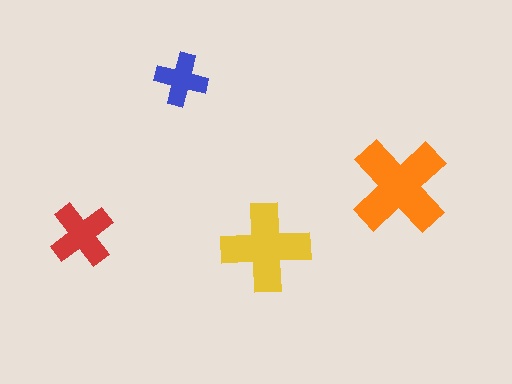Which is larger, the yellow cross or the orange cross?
The orange one.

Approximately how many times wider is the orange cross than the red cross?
About 1.5 times wider.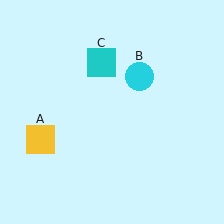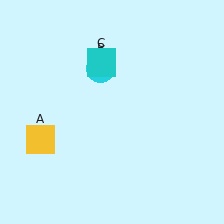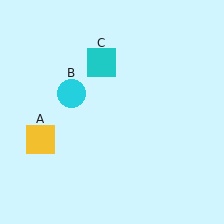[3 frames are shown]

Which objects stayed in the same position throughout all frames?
Yellow square (object A) and cyan square (object C) remained stationary.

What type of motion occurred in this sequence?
The cyan circle (object B) rotated counterclockwise around the center of the scene.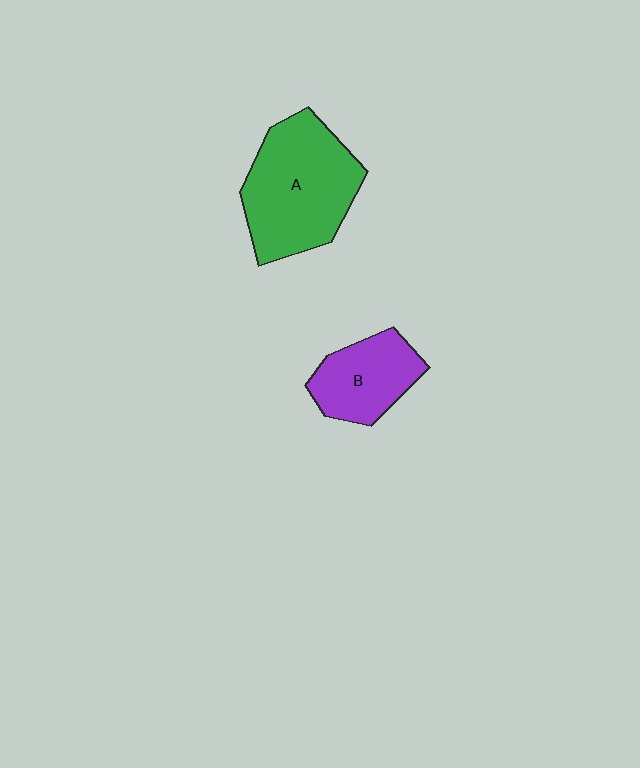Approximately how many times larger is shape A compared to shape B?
Approximately 1.7 times.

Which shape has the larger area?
Shape A (green).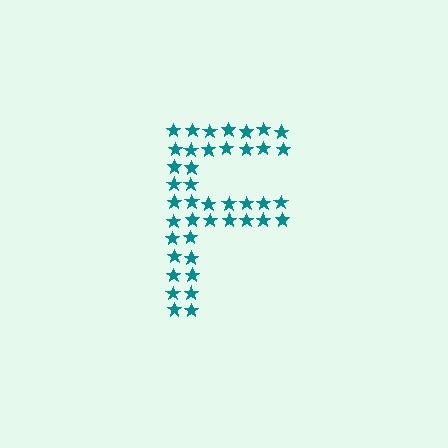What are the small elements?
The small elements are stars.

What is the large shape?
The large shape is the letter F.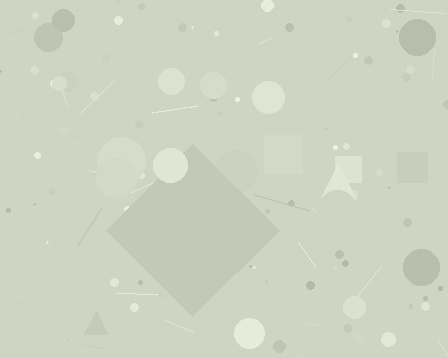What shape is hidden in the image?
A diamond is hidden in the image.